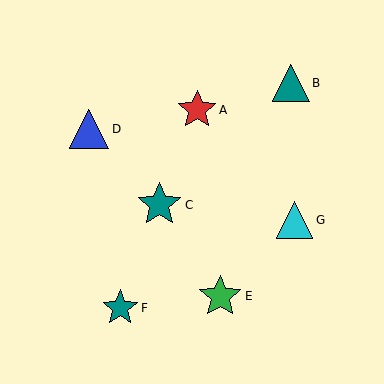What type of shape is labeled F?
Shape F is a teal star.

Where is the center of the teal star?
The center of the teal star is at (120, 308).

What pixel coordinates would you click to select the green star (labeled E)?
Click at (220, 296) to select the green star E.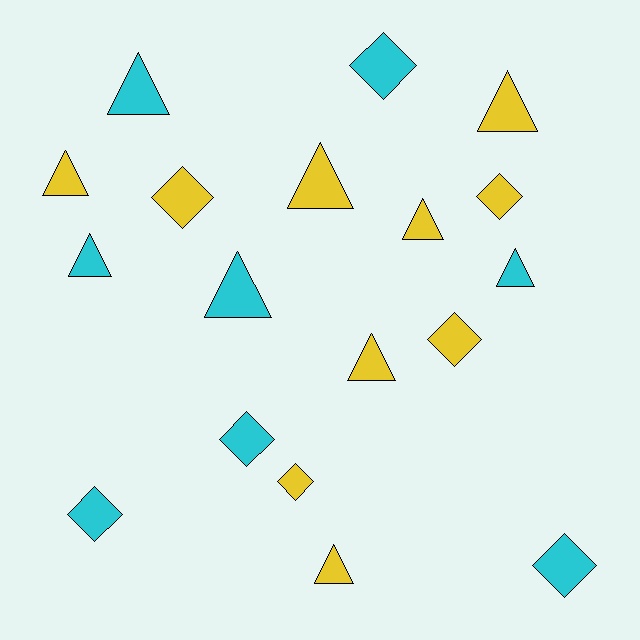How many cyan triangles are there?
There are 4 cyan triangles.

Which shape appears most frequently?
Triangle, with 10 objects.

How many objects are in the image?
There are 18 objects.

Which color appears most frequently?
Yellow, with 10 objects.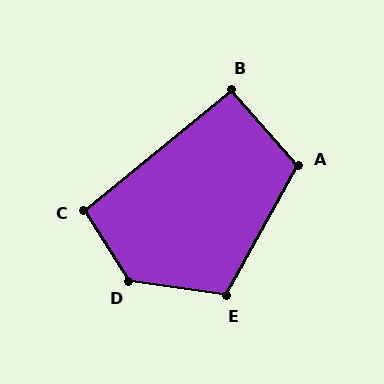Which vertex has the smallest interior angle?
B, at approximately 92 degrees.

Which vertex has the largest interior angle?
D, at approximately 130 degrees.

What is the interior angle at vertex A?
Approximately 110 degrees (obtuse).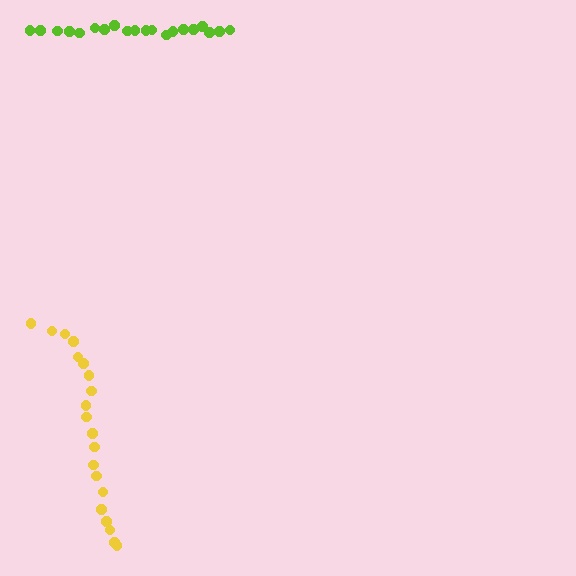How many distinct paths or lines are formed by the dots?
There are 2 distinct paths.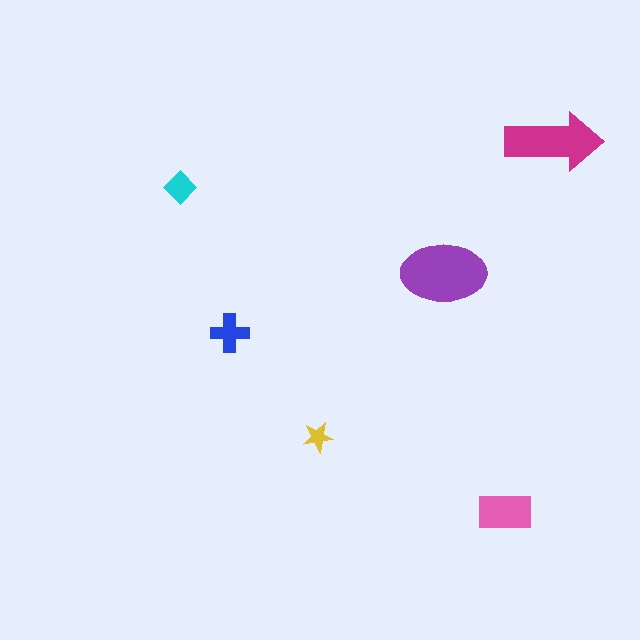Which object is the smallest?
The yellow star.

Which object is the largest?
The purple ellipse.